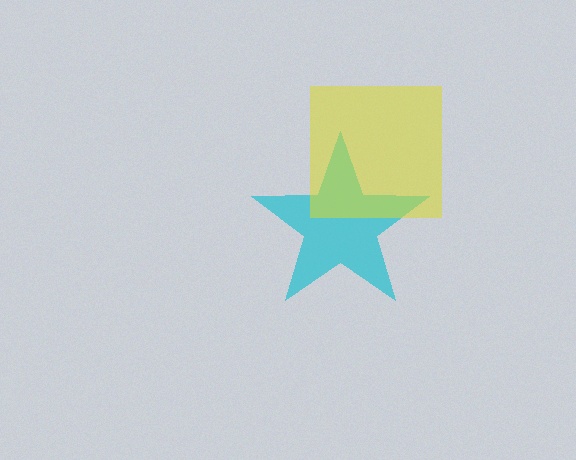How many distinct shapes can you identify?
There are 2 distinct shapes: a cyan star, a yellow square.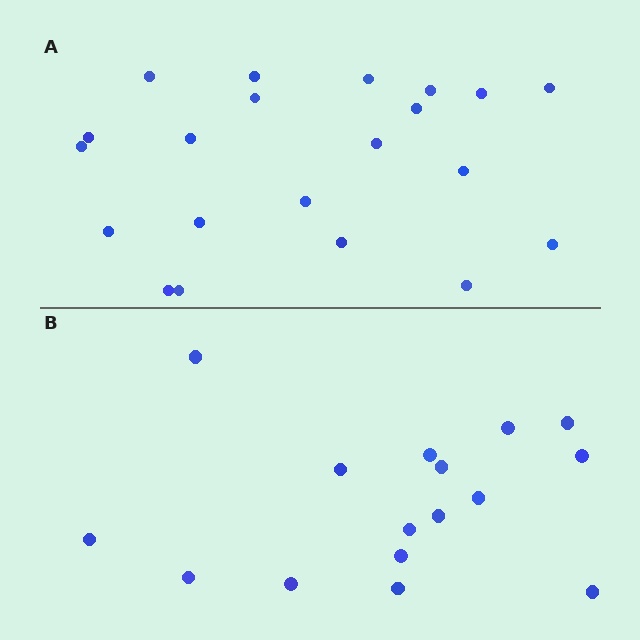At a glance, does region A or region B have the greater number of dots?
Region A (the top region) has more dots.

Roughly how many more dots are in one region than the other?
Region A has about 5 more dots than region B.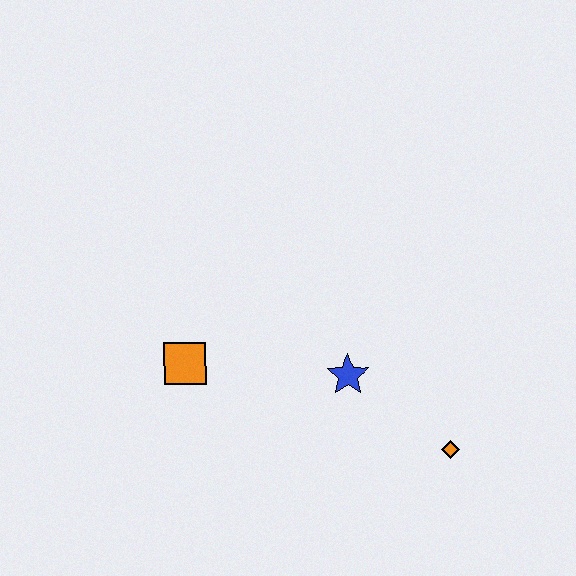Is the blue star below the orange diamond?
No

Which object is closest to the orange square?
The blue star is closest to the orange square.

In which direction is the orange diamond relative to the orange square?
The orange diamond is to the right of the orange square.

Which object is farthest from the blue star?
The orange square is farthest from the blue star.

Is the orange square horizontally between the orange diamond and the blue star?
No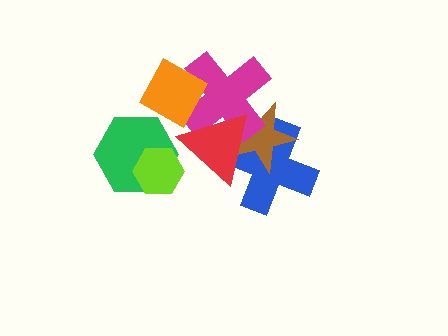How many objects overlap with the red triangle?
4 objects overlap with the red triangle.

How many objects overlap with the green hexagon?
1 object overlaps with the green hexagon.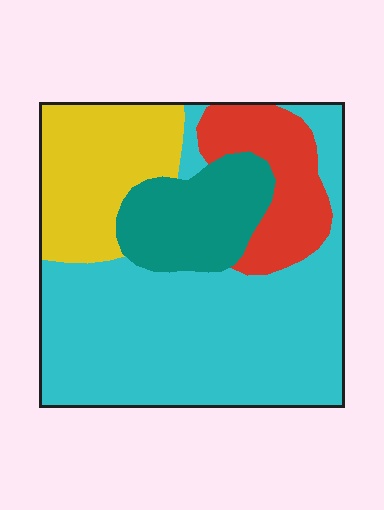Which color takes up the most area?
Cyan, at roughly 55%.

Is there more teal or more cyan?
Cyan.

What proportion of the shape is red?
Red covers roughly 15% of the shape.